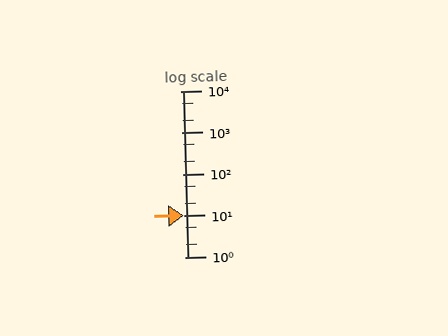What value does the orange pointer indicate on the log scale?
The pointer indicates approximately 9.8.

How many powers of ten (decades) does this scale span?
The scale spans 4 decades, from 1 to 10000.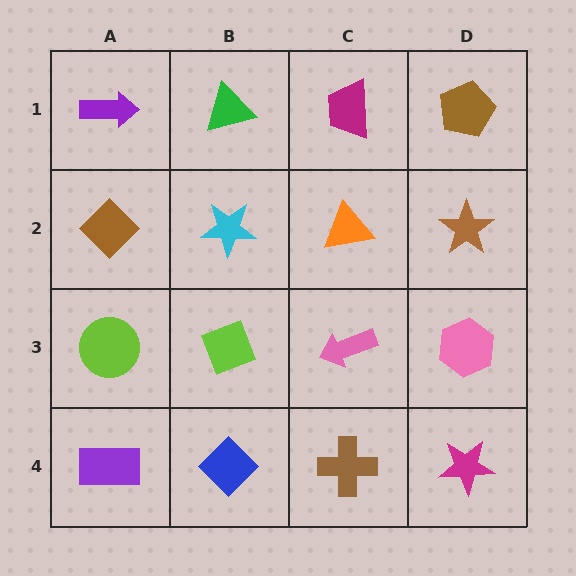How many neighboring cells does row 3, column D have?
3.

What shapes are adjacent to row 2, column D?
A brown pentagon (row 1, column D), a pink hexagon (row 3, column D), an orange triangle (row 2, column C).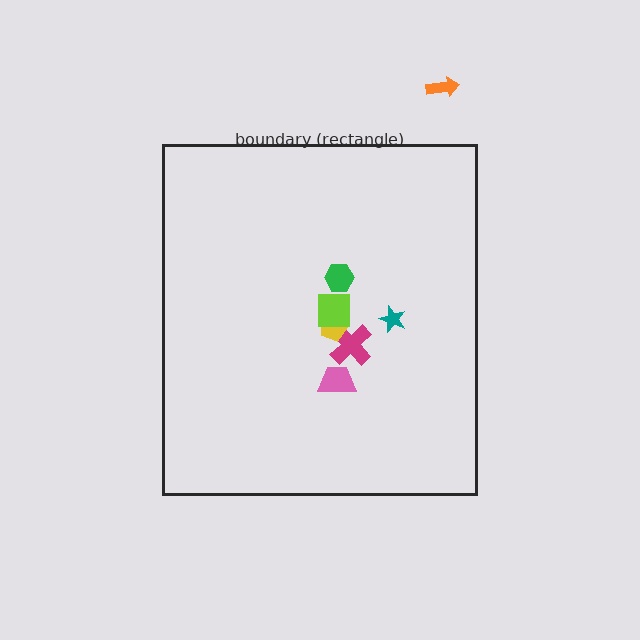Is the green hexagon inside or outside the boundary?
Inside.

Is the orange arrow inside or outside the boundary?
Outside.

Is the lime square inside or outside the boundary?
Inside.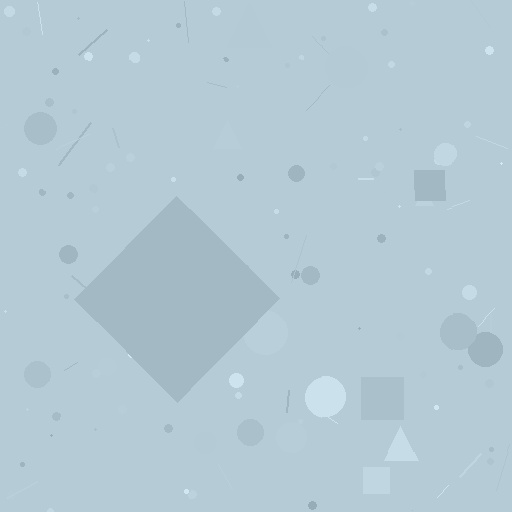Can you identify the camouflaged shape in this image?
The camouflaged shape is a diamond.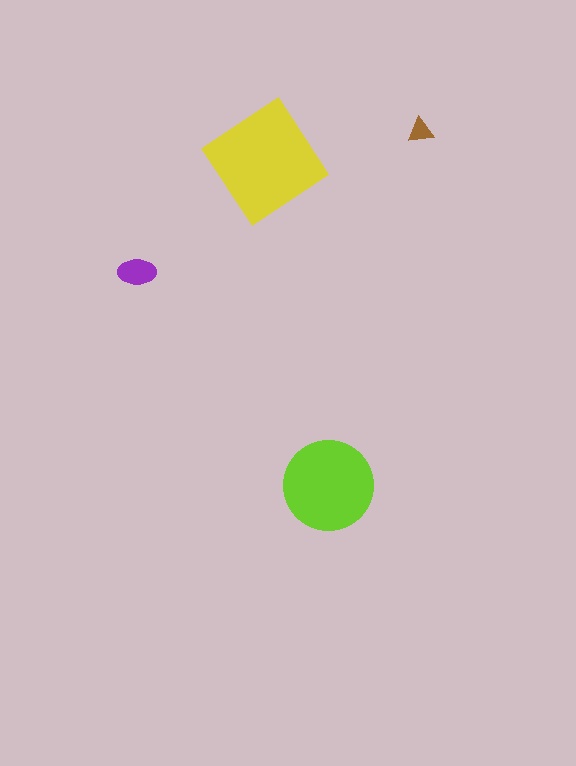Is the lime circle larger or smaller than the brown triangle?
Larger.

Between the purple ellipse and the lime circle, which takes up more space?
The lime circle.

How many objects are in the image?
There are 4 objects in the image.